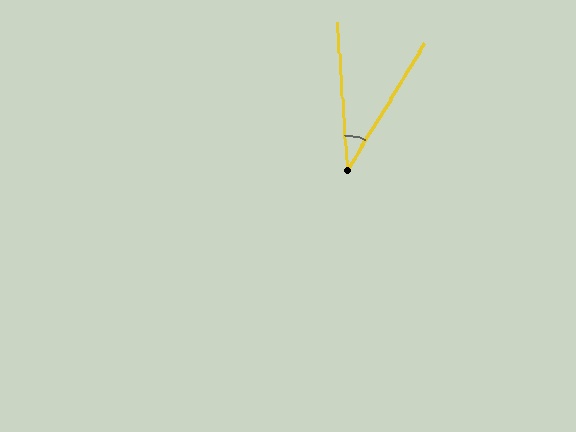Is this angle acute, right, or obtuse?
It is acute.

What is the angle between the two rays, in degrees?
Approximately 35 degrees.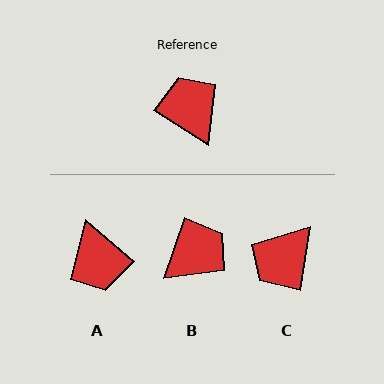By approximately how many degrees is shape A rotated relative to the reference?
Approximately 172 degrees counter-clockwise.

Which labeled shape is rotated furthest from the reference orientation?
A, about 172 degrees away.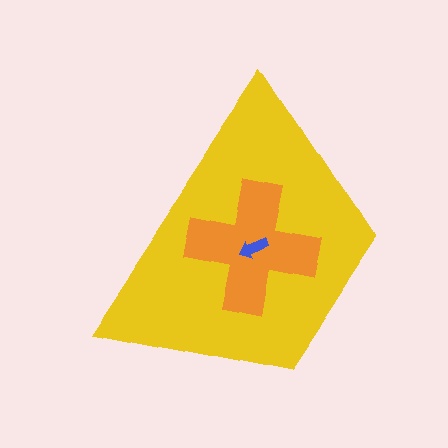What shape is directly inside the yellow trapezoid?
The orange cross.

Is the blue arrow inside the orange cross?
Yes.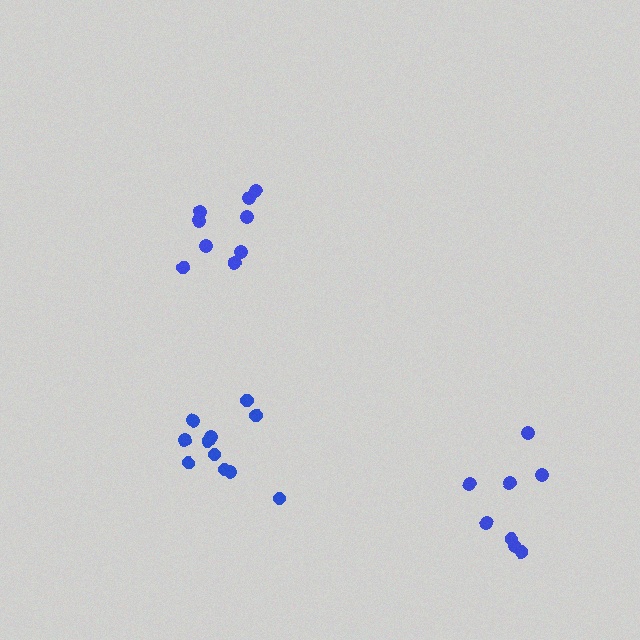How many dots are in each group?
Group 1: 9 dots, Group 2: 11 dots, Group 3: 8 dots (28 total).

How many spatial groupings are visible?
There are 3 spatial groupings.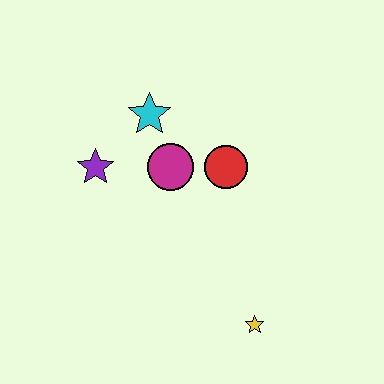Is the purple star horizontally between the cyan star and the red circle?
No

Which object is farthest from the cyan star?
The yellow star is farthest from the cyan star.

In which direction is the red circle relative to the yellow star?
The red circle is above the yellow star.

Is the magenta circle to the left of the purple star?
No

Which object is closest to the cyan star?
The magenta circle is closest to the cyan star.